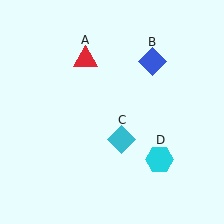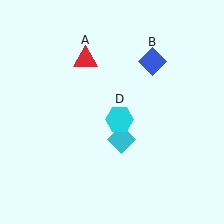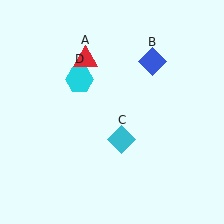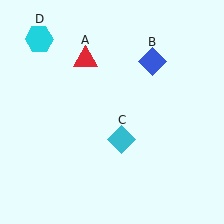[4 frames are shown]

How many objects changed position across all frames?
1 object changed position: cyan hexagon (object D).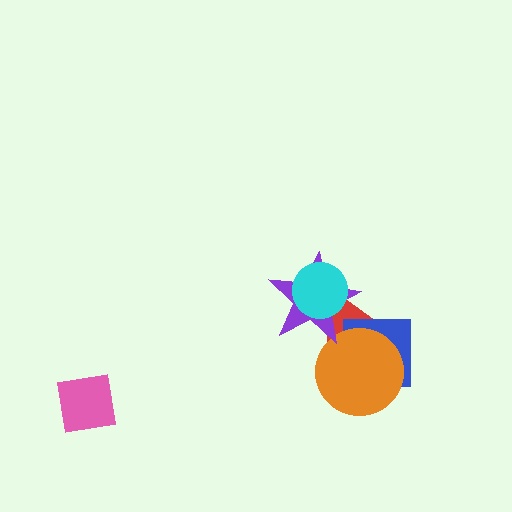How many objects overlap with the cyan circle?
2 objects overlap with the cyan circle.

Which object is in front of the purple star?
The cyan circle is in front of the purple star.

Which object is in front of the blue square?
The orange circle is in front of the blue square.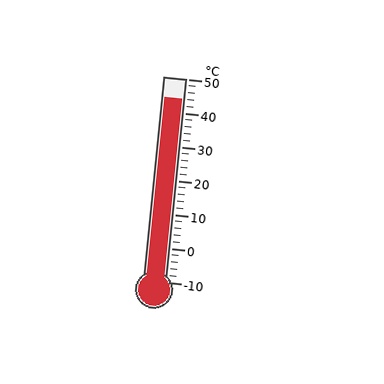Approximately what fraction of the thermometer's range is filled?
The thermometer is filled to approximately 90% of its range.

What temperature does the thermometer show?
The thermometer shows approximately 44°C.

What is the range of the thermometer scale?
The thermometer scale ranges from -10°C to 50°C.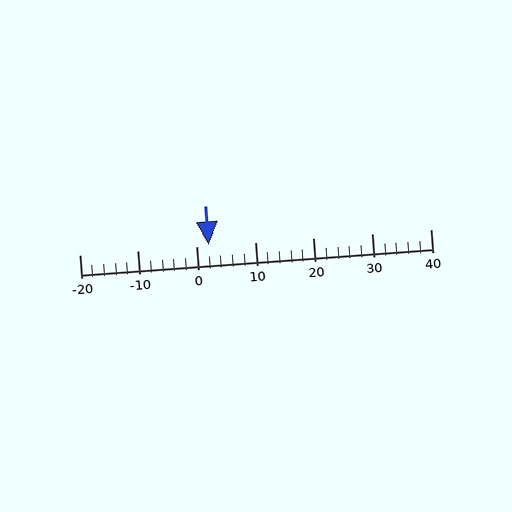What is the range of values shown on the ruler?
The ruler shows values from -20 to 40.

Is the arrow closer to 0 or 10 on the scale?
The arrow is closer to 0.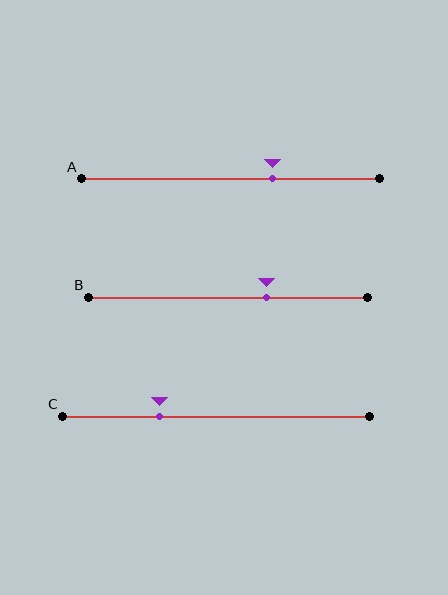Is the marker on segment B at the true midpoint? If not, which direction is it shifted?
No, the marker on segment B is shifted to the right by about 14% of the segment length.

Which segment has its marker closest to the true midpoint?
Segment B has its marker closest to the true midpoint.